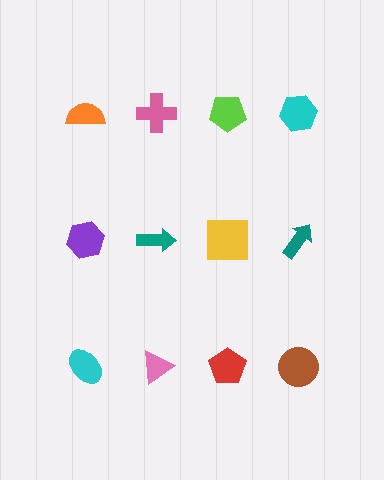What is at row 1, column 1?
An orange semicircle.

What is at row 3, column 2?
A pink triangle.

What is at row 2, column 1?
A purple hexagon.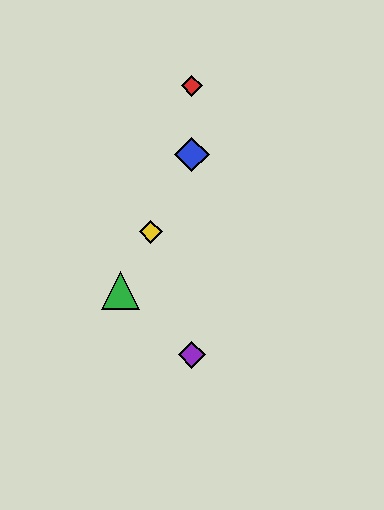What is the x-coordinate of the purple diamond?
The purple diamond is at x≈192.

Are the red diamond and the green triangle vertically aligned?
No, the red diamond is at x≈192 and the green triangle is at x≈120.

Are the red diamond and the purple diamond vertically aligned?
Yes, both are at x≈192.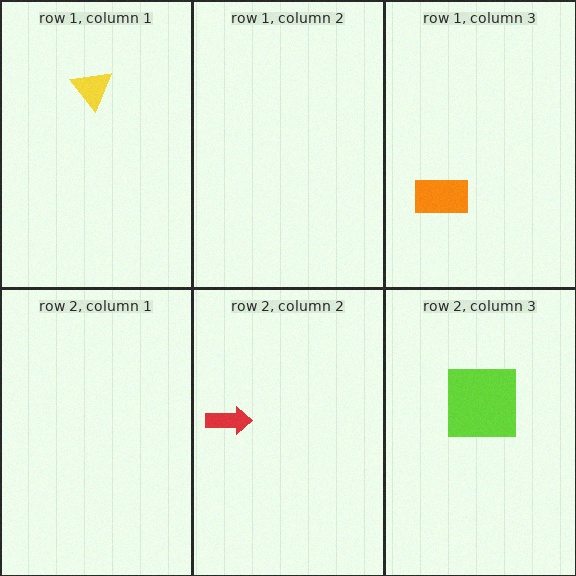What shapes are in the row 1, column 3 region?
The orange rectangle.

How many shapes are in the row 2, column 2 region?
1.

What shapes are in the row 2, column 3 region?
The lime square.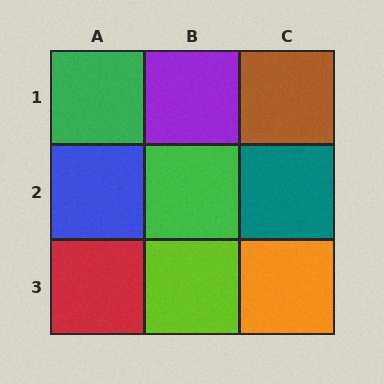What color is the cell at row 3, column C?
Orange.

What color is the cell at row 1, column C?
Brown.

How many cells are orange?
1 cell is orange.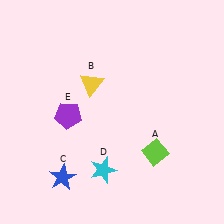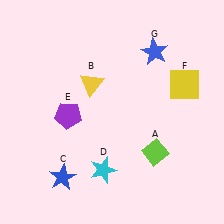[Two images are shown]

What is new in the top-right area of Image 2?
A blue star (G) was added in the top-right area of Image 2.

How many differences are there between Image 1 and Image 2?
There are 2 differences between the two images.